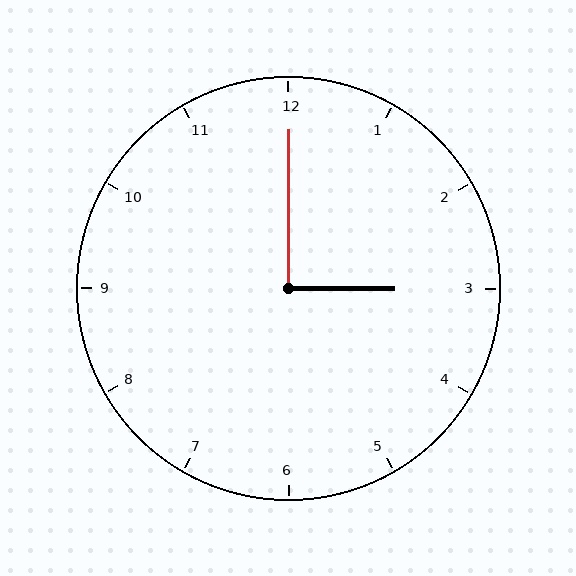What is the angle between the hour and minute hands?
Approximately 90 degrees.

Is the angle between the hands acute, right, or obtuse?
It is right.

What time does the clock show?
3:00.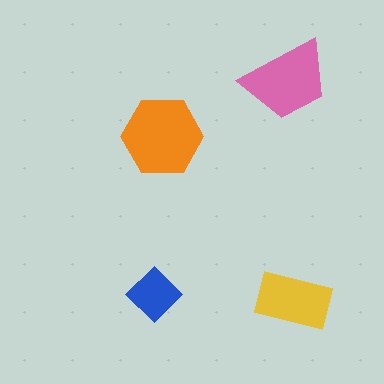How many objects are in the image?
There are 4 objects in the image.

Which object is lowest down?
The yellow rectangle is bottommost.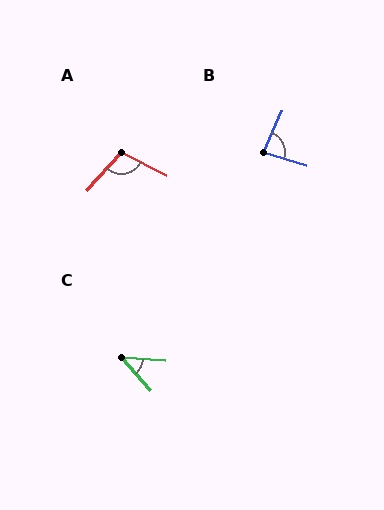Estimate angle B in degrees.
Approximately 83 degrees.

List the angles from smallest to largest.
C (44°), B (83°), A (105°).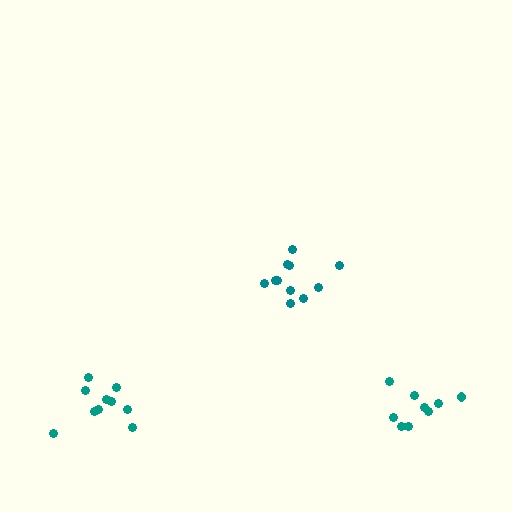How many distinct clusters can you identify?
There are 3 distinct clusters.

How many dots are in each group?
Group 1: 11 dots, Group 2: 10 dots, Group 3: 9 dots (30 total).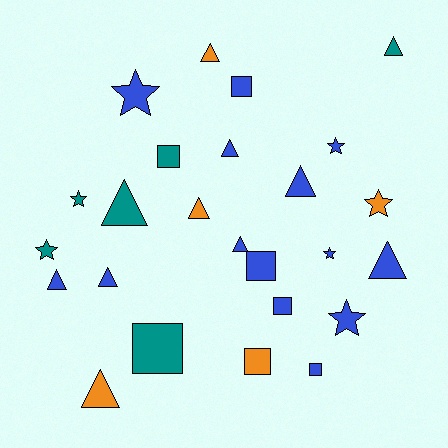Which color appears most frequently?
Blue, with 14 objects.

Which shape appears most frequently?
Triangle, with 11 objects.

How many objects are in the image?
There are 25 objects.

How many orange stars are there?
There is 1 orange star.